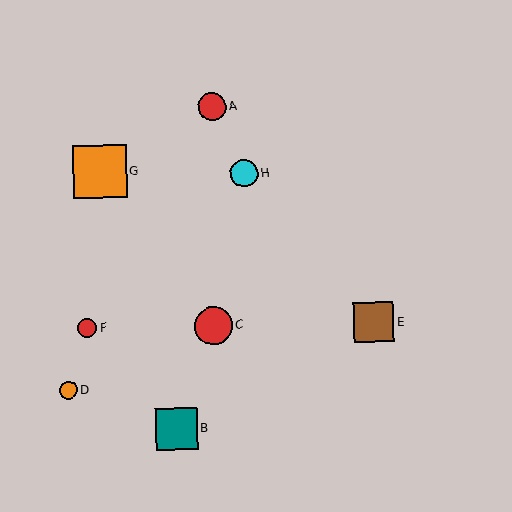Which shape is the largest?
The orange square (labeled G) is the largest.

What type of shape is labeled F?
Shape F is a red circle.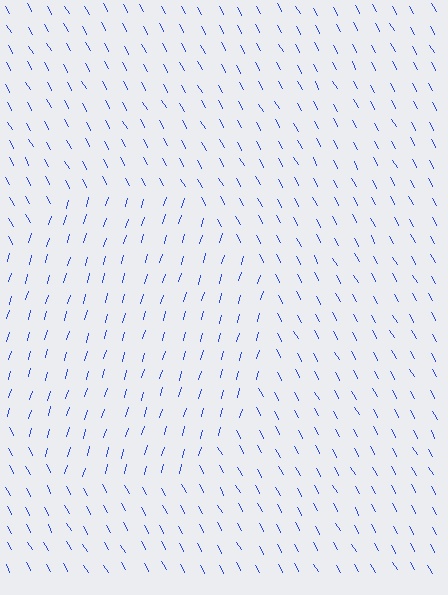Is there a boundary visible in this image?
Yes, there is a texture boundary formed by a change in line orientation.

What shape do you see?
I see a circle.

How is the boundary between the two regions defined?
The boundary is defined purely by a change in line orientation (approximately 45 degrees difference). All lines are the same color and thickness.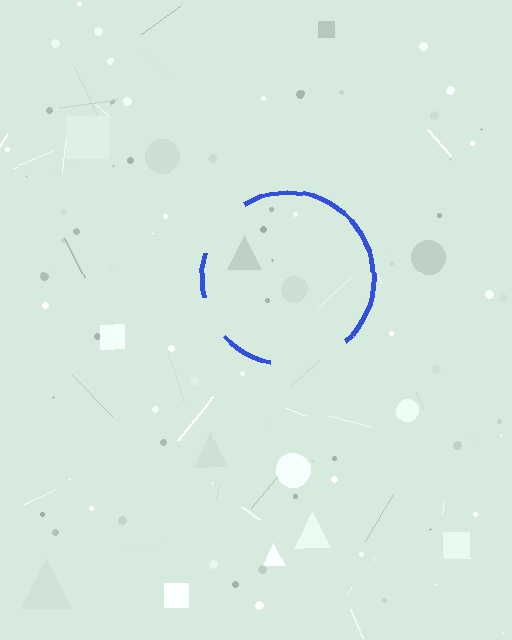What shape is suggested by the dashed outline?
The dashed outline suggests a circle.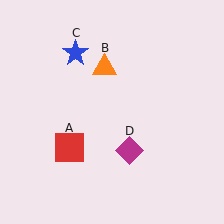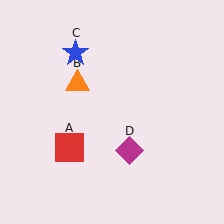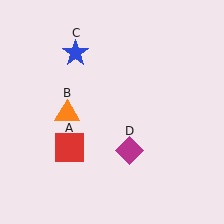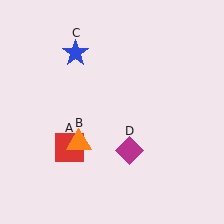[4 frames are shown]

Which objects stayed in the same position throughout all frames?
Red square (object A) and blue star (object C) and magenta diamond (object D) remained stationary.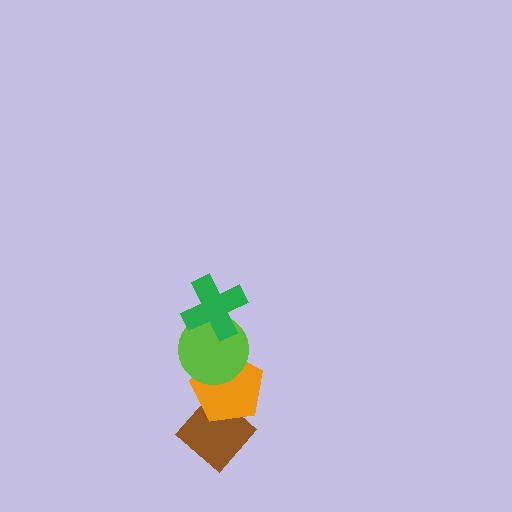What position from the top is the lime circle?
The lime circle is 2nd from the top.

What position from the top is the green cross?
The green cross is 1st from the top.